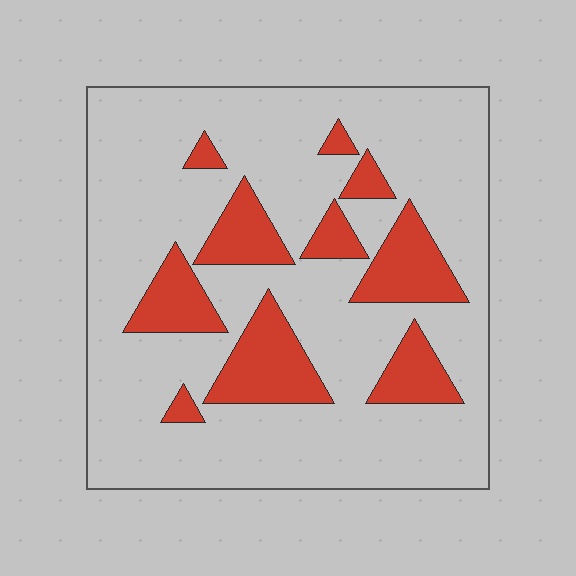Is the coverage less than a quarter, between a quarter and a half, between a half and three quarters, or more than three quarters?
Less than a quarter.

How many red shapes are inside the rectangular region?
10.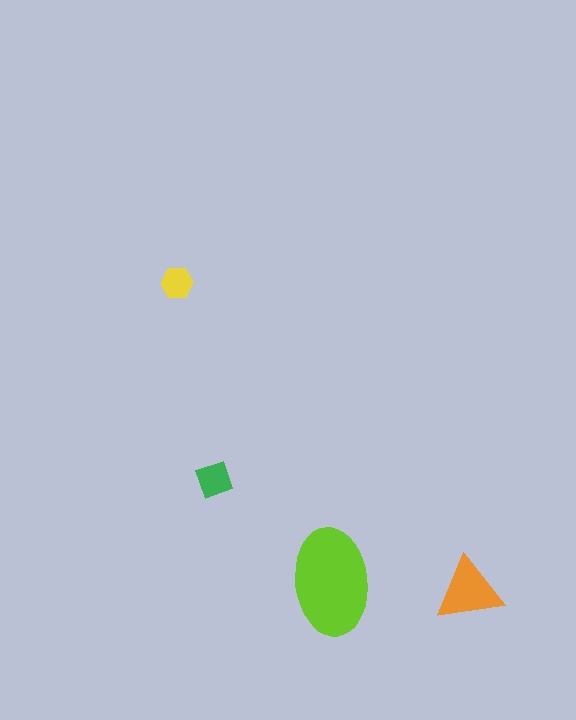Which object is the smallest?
The yellow hexagon.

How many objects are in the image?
There are 4 objects in the image.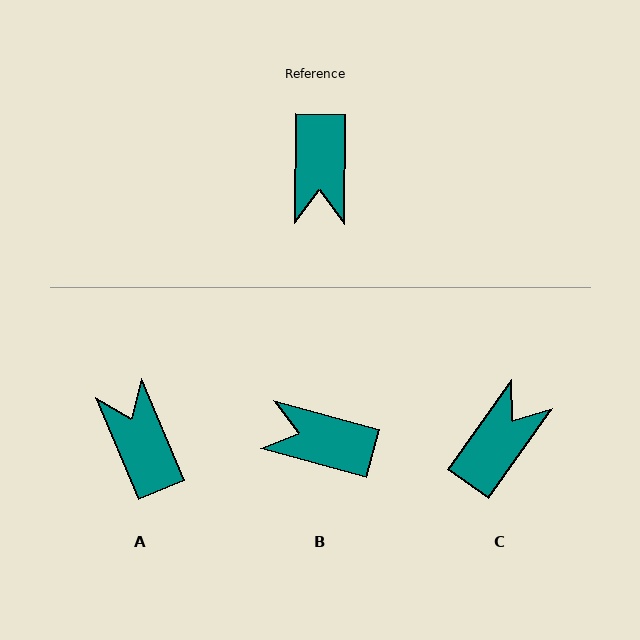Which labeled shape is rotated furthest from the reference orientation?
A, about 157 degrees away.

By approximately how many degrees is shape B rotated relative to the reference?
Approximately 104 degrees clockwise.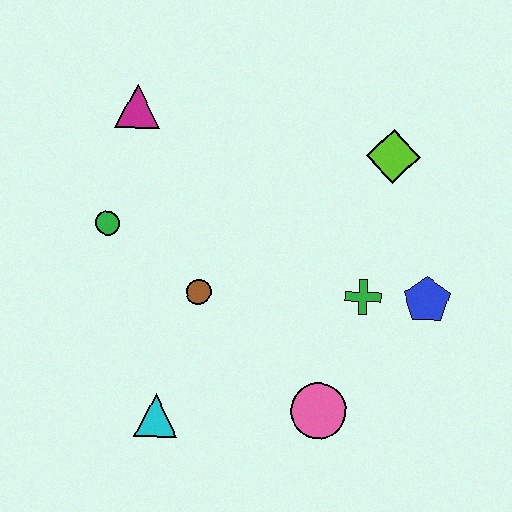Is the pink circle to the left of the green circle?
No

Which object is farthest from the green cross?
The magenta triangle is farthest from the green cross.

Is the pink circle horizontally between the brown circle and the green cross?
Yes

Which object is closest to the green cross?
The blue pentagon is closest to the green cross.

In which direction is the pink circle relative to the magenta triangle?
The pink circle is below the magenta triangle.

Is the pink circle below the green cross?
Yes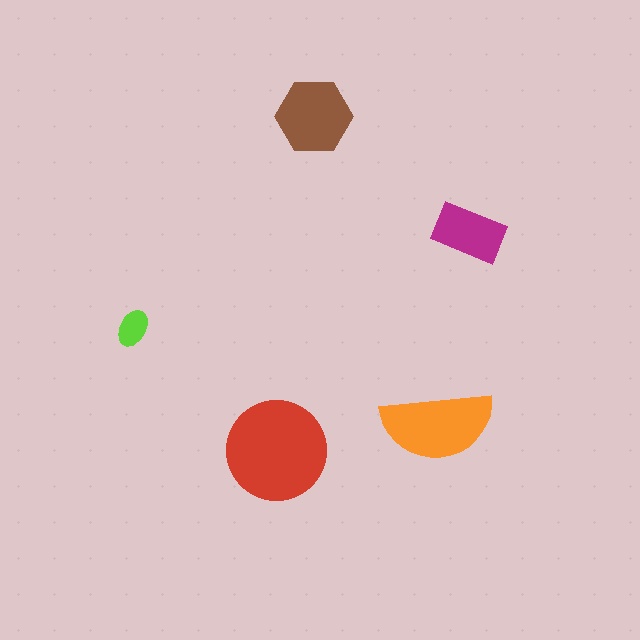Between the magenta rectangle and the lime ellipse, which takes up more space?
The magenta rectangle.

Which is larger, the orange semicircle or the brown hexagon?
The orange semicircle.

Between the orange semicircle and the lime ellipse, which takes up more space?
The orange semicircle.